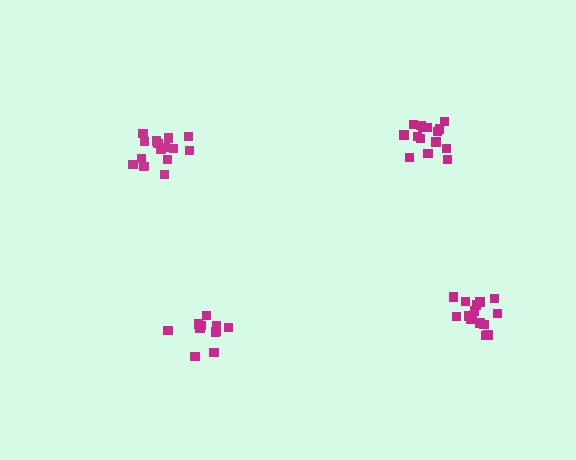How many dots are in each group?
Group 1: 15 dots, Group 2: 15 dots, Group 3: 15 dots, Group 4: 11 dots (56 total).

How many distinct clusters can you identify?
There are 4 distinct clusters.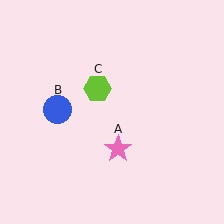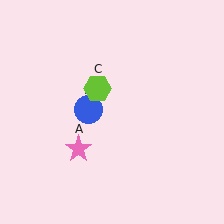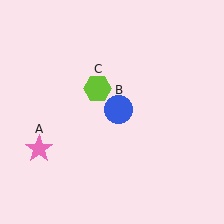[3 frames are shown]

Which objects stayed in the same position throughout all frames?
Lime hexagon (object C) remained stationary.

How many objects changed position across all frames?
2 objects changed position: pink star (object A), blue circle (object B).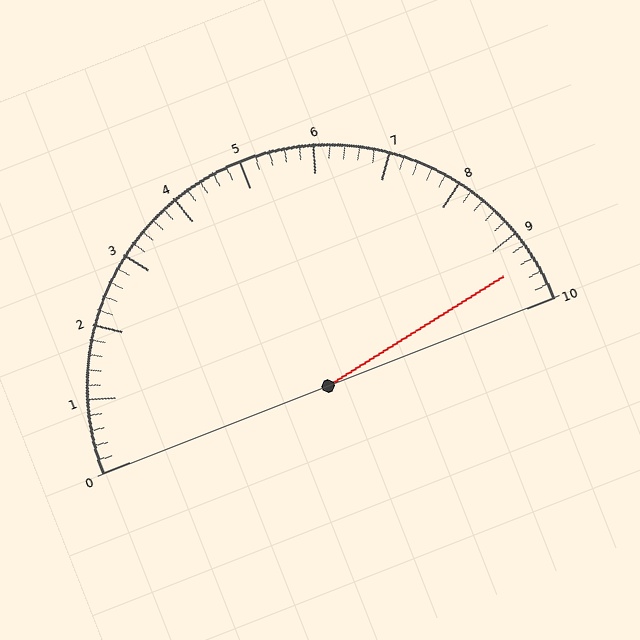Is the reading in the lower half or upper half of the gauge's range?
The reading is in the upper half of the range (0 to 10).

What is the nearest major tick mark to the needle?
The nearest major tick mark is 9.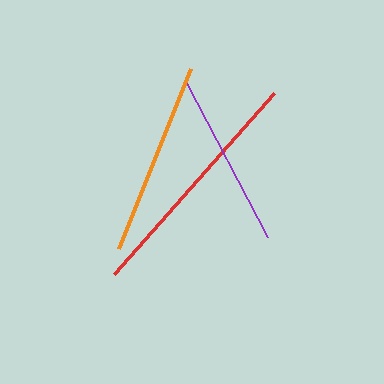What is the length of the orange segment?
The orange segment is approximately 194 pixels long.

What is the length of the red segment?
The red segment is approximately 241 pixels long.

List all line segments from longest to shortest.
From longest to shortest: red, orange, purple.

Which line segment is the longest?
The red line is the longest at approximately 241 pixels.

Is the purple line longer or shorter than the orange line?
The orange line is longer than the purple line.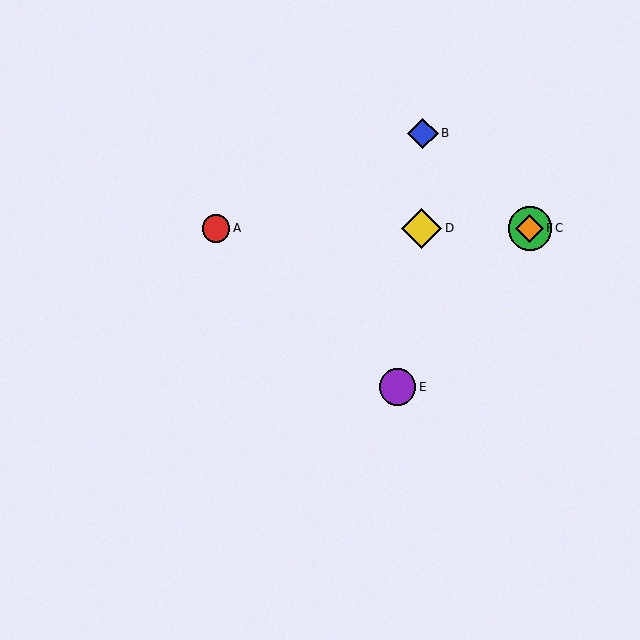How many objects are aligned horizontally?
4 objects (A, C, D, F) are aligned horizontally.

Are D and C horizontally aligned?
Yes, both are at y≈228.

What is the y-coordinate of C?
Object C is at y≈228.